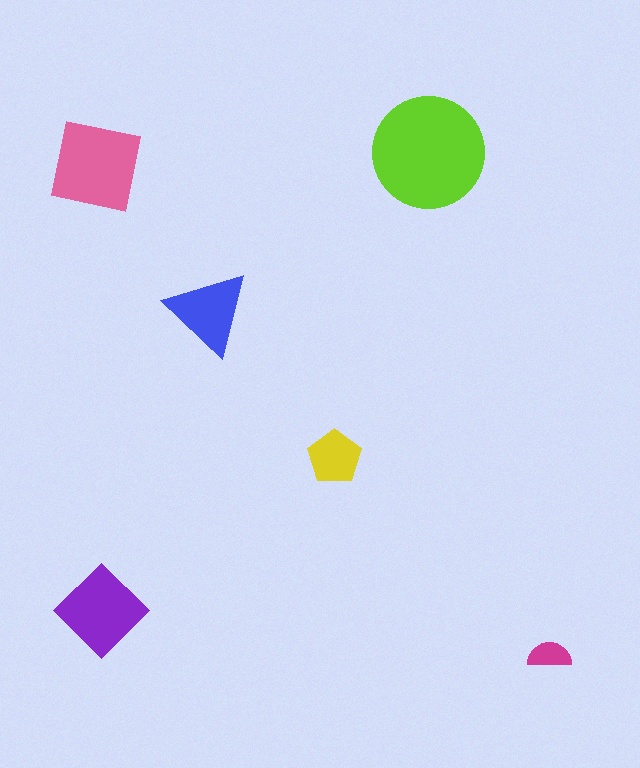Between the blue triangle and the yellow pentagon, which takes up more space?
The blue triangle.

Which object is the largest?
The lime circle.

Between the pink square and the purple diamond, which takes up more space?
The pink square.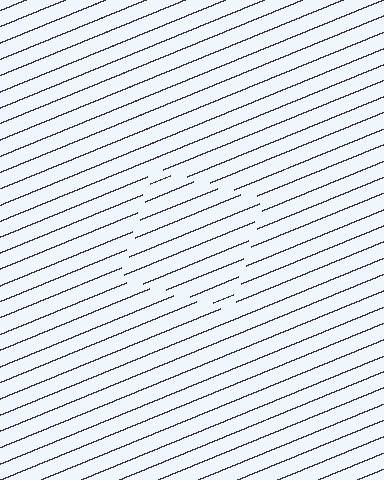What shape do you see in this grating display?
An illusory square. The interior of the shape contains the same grating, shifted by half a period — the contour is defined by the phase discontinuity where line-ends from the inner and outer gratings abut.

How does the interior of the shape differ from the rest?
The interior of the shape contains the same grating, shifted by half a period — the contour is defined by the phase discontinuity where line-ends from the inner and outer gratings abut.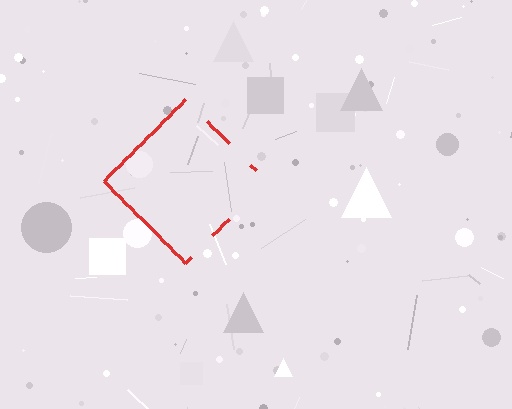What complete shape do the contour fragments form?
The contour fragments form a diamond.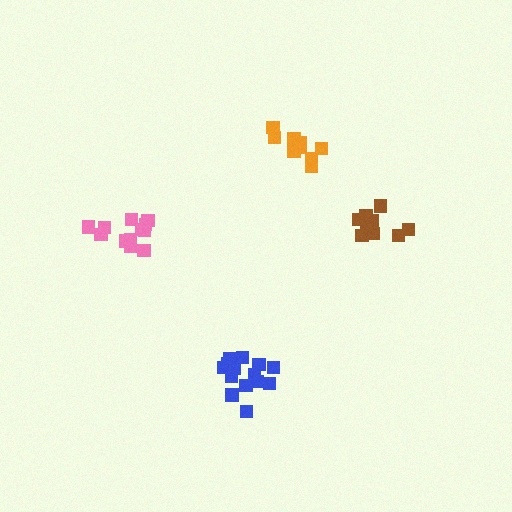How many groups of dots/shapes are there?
There are 4 groups.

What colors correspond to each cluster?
The clusters are colored: brown, blue, pink, orange.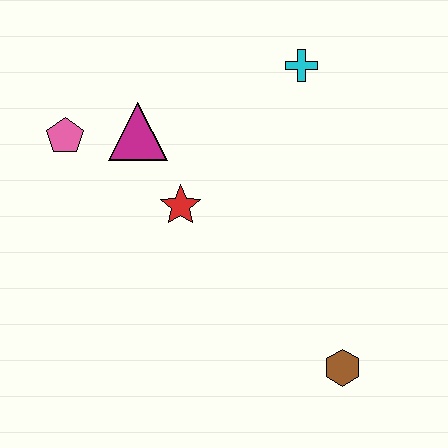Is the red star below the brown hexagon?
No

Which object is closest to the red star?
The magenta triangle is closest to the red star.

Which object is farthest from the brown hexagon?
The pink pentagon is farthest from the brown hexagon.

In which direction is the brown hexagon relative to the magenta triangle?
The brown hexagon is below the magenta triangle.